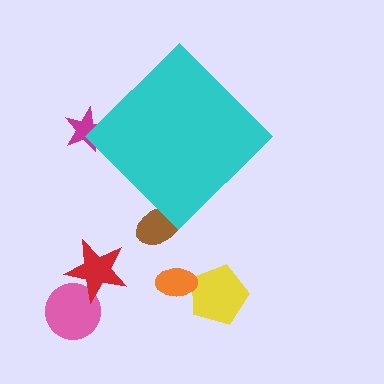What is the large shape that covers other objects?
A cyan diamond.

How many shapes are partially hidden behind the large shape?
2 shapes are partially hidden.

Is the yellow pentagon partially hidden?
No, the yellow pentagon is fully visible.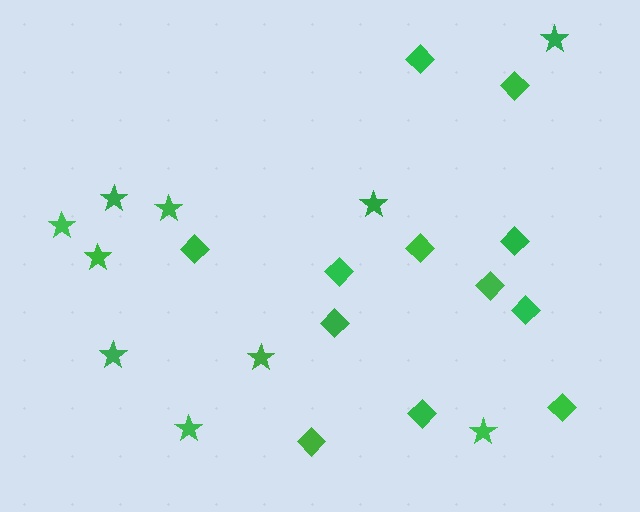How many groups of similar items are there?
There are 2 groups: one group of diamonds (12) and one group of stars (10).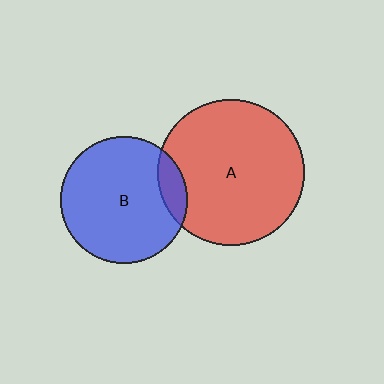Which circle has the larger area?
Circle A (red).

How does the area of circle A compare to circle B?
Approximately 1.3 times.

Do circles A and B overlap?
Yes.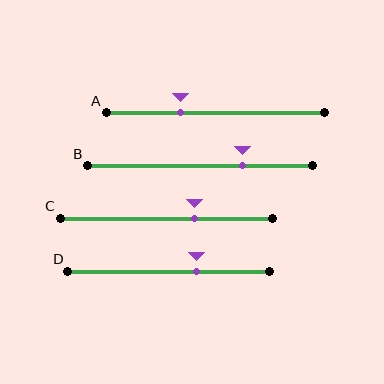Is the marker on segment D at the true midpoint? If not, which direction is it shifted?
No, the marker on segment D is shifted to the right by about 14% of the segment length.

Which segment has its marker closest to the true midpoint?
Segment C has its marker closest to the true midpoint.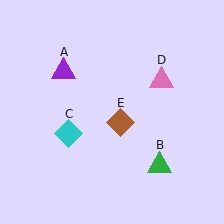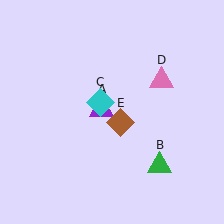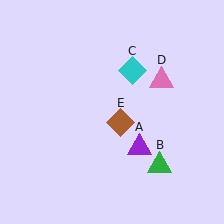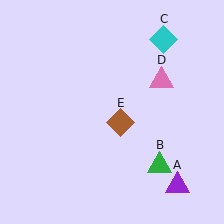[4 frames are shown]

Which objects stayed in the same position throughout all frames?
Green triangle (object B) and pink triangle (object D) and brown diamond (object E) remained stationary.